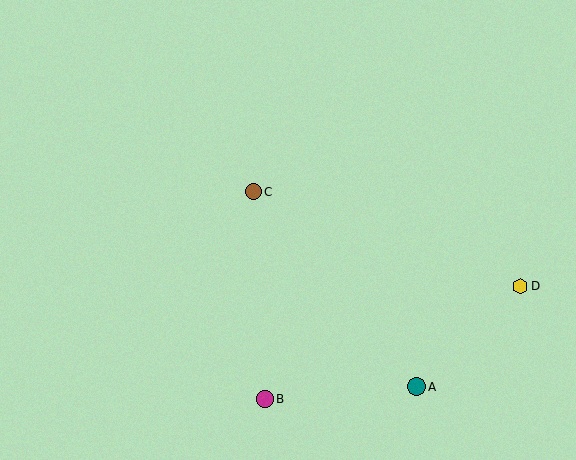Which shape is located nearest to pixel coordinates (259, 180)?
The brown circle (labeled C) at (253, 192) is nearest to that location.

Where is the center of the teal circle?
The center of the teal circle is at (417, 387).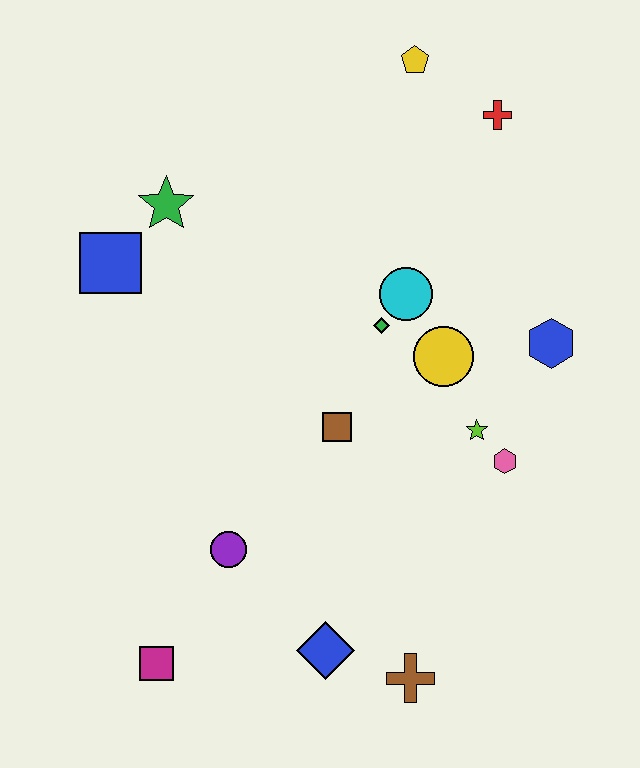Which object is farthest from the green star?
The brown cross is farthest from the green star.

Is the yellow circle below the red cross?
Yes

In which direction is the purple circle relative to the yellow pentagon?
The purple circle is below the yellow pentagon.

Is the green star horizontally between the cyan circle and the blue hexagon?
No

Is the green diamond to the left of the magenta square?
No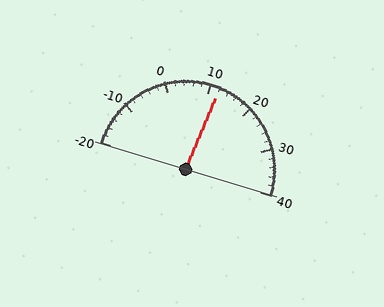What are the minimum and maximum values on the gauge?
The gauge ranges from -20 to 40.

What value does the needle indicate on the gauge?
The needle indicates approximately 12.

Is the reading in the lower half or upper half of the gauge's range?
The reading is in the upper half of the range (-20 to 40).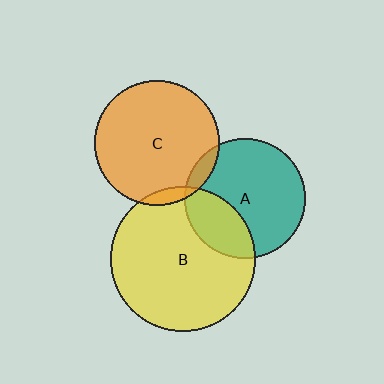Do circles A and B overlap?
Yes.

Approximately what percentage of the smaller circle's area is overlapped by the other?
Approximately 30%.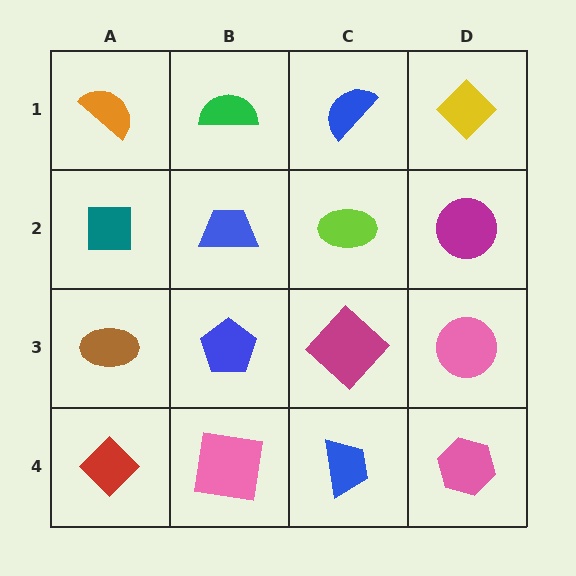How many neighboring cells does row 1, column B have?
3.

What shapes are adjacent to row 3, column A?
A teal square (row 2, column A), a red diamond (row 4, column A), a blue pentagon (row 3, column B).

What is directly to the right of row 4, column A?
A pink square.